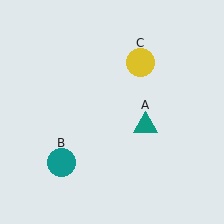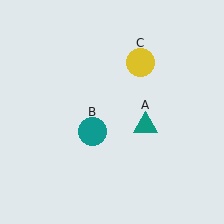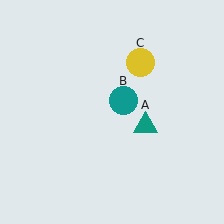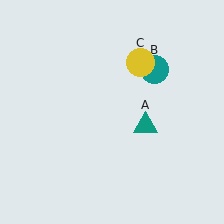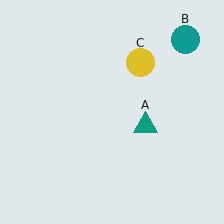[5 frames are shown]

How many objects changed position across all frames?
1 object changed position: teal circle (object B).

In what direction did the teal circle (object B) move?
The teal circle (object B) moved up and to the right.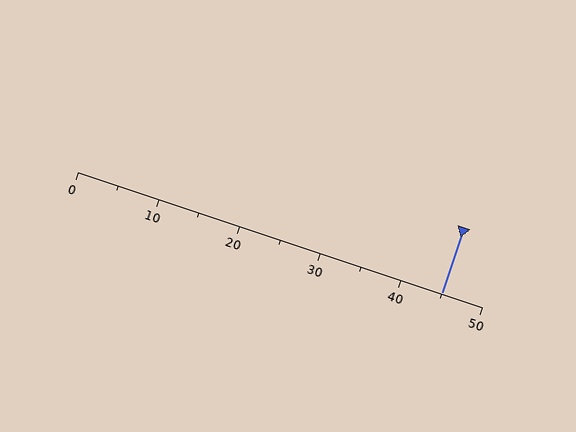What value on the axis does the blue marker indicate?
The marker indicates approximately 45.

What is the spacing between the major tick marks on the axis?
The major ticks are spaced 10 apart.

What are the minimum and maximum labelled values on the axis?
The axis runs from 0 to 50.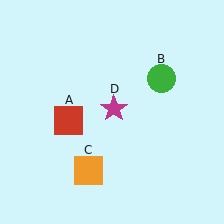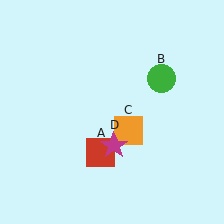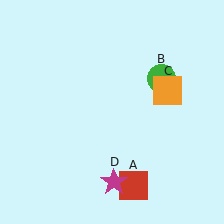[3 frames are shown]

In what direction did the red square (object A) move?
The red square (object A) moved down and to the right.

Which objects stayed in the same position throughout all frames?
Green circle (object B) remained stationary.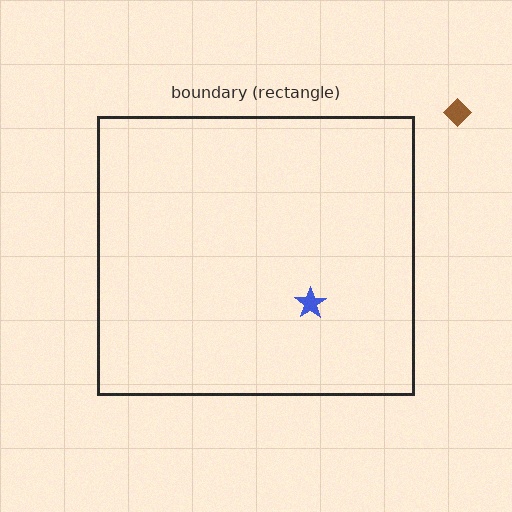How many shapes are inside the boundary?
1 inside, 1 outside.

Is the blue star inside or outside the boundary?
Inside.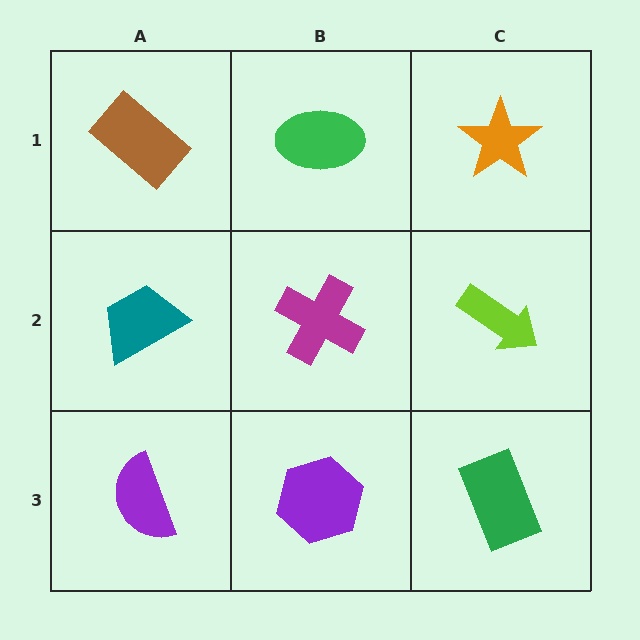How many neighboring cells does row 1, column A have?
2.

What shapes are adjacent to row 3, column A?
A teal trapezoid (row 2, column A), a purple hexagon (row 3, column B).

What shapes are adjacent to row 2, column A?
A brown rectangle (row 1, column A), a purple semicircle (row 3, column A), a magenta cross (row 2, column B).